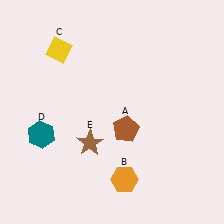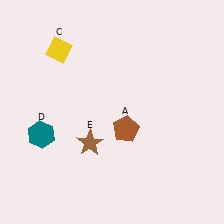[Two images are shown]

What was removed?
The orange hexagon (B) was removed in Image 2.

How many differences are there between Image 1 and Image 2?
There is 1 difference between the two images.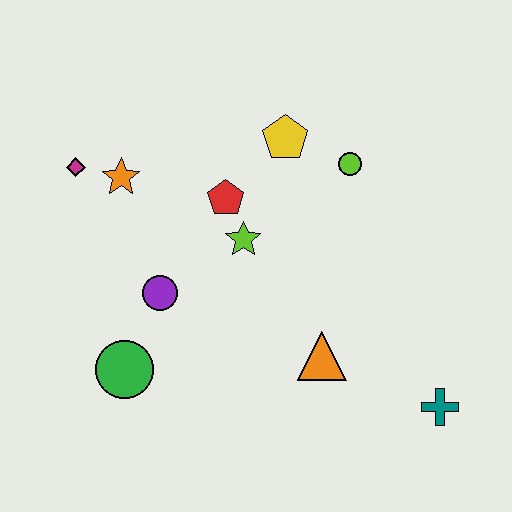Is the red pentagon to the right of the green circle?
Yes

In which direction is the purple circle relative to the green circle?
The purple circle is above the green circle.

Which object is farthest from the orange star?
The teal cross is farthest from the orange star.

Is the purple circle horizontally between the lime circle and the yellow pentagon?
No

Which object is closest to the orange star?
The magenta diamond is closest to the orange star.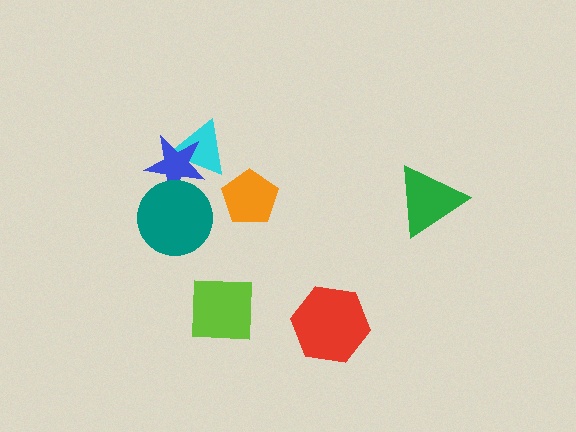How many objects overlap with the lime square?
0 objects overlap with the lime square.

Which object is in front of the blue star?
The teal circle is in front of the blue star.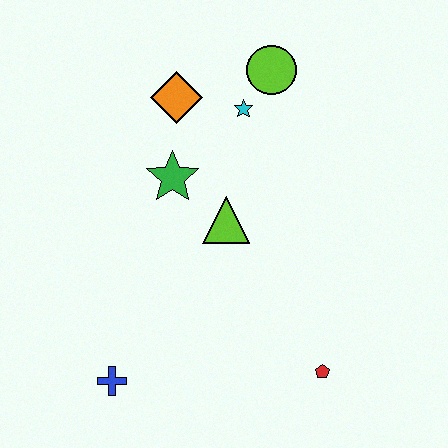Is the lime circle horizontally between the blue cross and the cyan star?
No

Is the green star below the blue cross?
No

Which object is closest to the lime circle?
The cyan star is closest to the lime circle.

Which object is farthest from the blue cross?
The lime circle is farthest from the blue cross.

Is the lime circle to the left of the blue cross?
No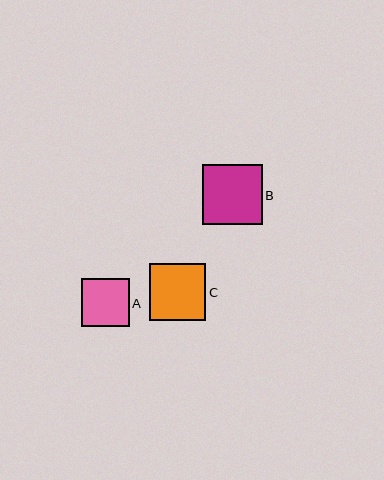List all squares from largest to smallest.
From largest to smallest: B, C, A.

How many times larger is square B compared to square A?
Square B is approximately 1.3 times the size of square A.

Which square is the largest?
Square B is the largest with a size of approximately 60 pixels.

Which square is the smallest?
Square A is the smallest with a size of approximately 47 pixels.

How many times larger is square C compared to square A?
Square C is approximately 1.2 times the size of square A.